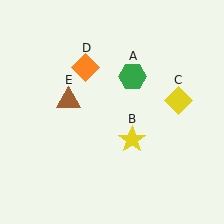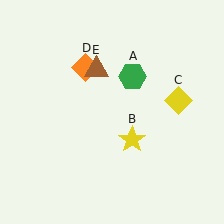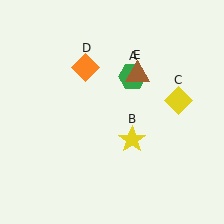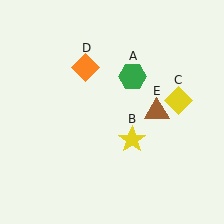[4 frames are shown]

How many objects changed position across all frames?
1 object changed position: brown triangle (object E).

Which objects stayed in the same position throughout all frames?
Green hexagon (object A) and yellow star (object B) and yellow diamond (object C) and orange diamond (object D) remained stationary.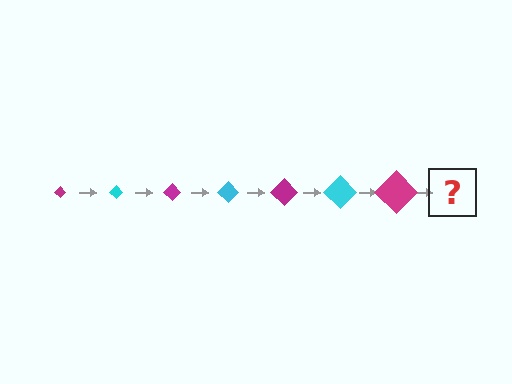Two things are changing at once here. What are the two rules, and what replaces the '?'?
The two rules are that the diamond grows larger each step and the color cycles through magenta and cyan. The '?' should be a cyan diamond, larger than the previous one.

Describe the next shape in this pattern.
It should be a cyan diamond, larger than the previous one.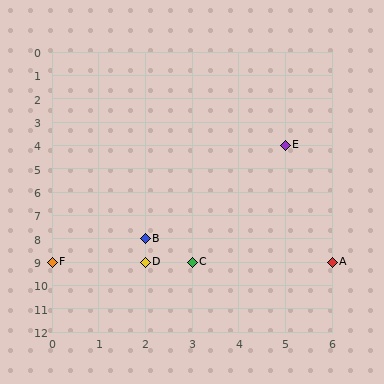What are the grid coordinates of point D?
Point D is at grid coordinates (2, 9).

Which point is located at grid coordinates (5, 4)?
Point E is at (5, 4).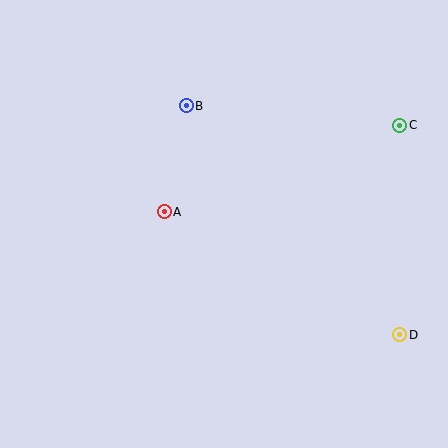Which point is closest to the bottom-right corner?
Point D is closest to the bottom-right corner.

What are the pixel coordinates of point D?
Point D is at (400, 335).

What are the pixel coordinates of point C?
Point C is at (400, 125).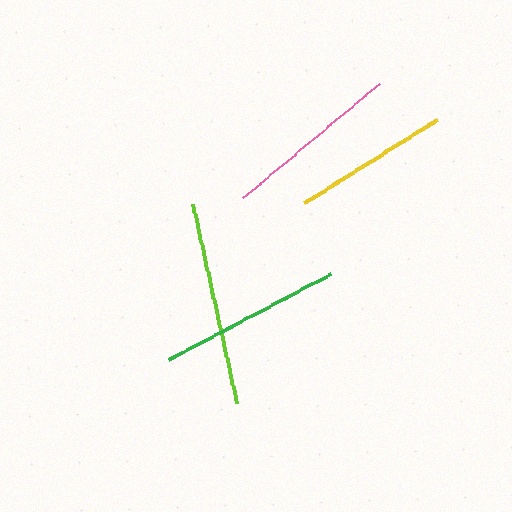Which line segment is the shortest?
The yellow line is the shortest at approximately 157 pixels.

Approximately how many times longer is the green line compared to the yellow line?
The green line is approximately 1.2 times the length of the yellow line.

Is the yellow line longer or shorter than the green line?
The green line is longer than the yellow line.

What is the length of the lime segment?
The lime segment is approximately 204 pixels long.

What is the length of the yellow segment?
The yellow segment is approximately 157 pixels long.